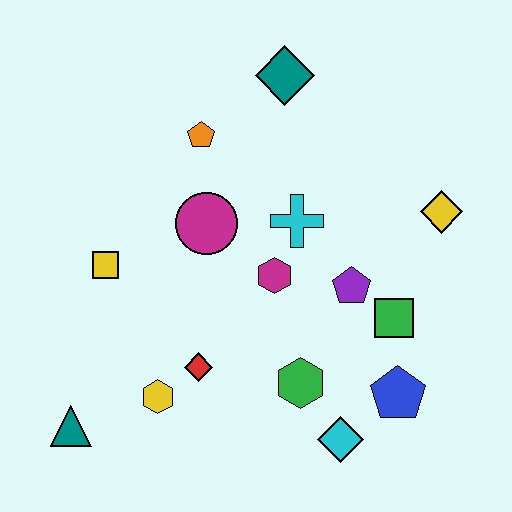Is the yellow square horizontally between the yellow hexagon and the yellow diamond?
No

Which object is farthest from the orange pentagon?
The cyan diamond is farthest from the orange pentagon.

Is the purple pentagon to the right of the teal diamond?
Yes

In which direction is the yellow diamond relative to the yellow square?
The yellow diamond is to the right of the yellow square.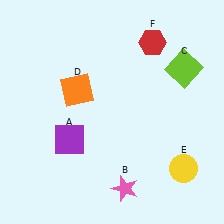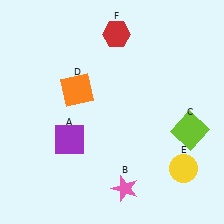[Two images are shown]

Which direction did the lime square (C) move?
The lime square (C) moved down.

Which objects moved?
The objects that moved are: the lime square (C), the red hexagon (F).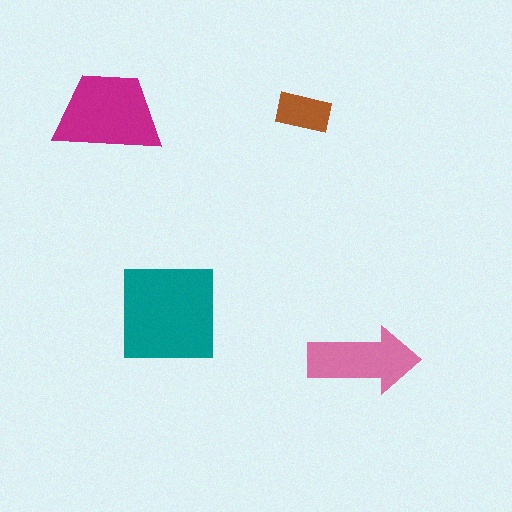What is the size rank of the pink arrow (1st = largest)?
3rd.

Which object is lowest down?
The pink arrow is bottommost.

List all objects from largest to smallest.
The teal square, the magenta trapezoid, the pink arrow, the brown rectangle.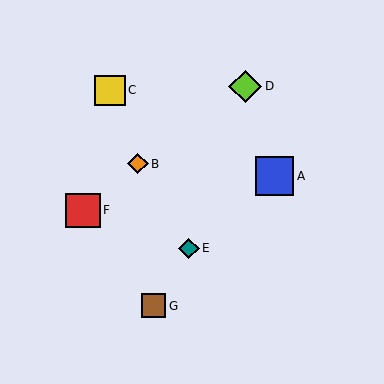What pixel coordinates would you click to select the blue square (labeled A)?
Click at (274, 176) to select the blue square A.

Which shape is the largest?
The blue square (labeled A) is the largest.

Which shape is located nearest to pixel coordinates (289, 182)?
The blue square (labeled A) at (274, 176) is nearest to that location.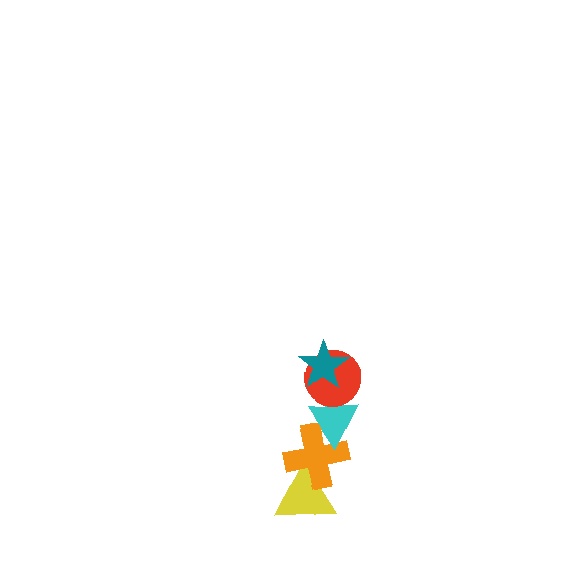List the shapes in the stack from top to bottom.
From top to bottom: the teal star, the red circle, the cyan triangle, the orange cross, the yellow triangle.